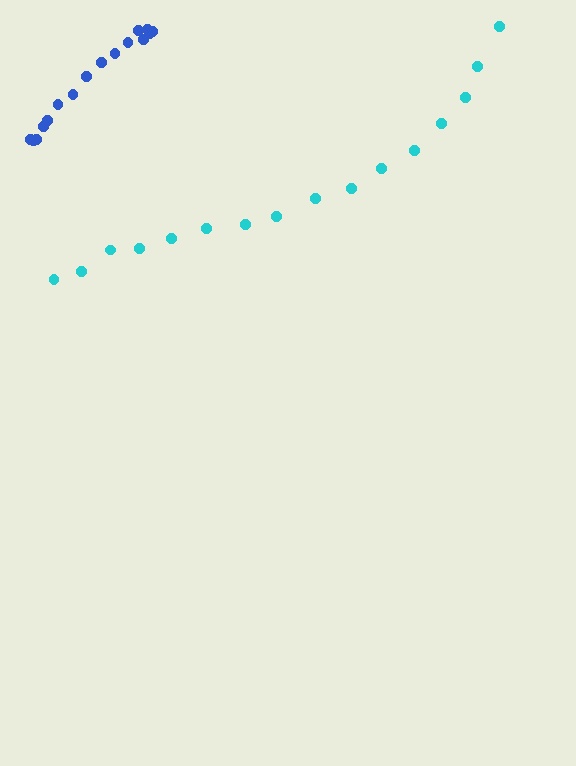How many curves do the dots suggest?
There are 2 distinct paths.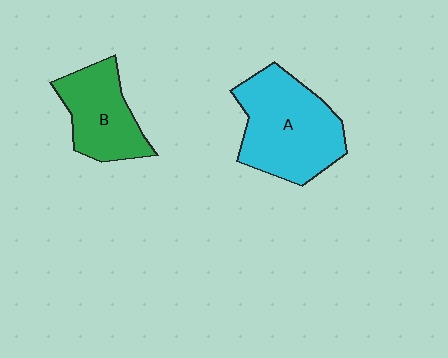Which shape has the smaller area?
Shape B (green).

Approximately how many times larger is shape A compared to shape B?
Approximately 1.5 times.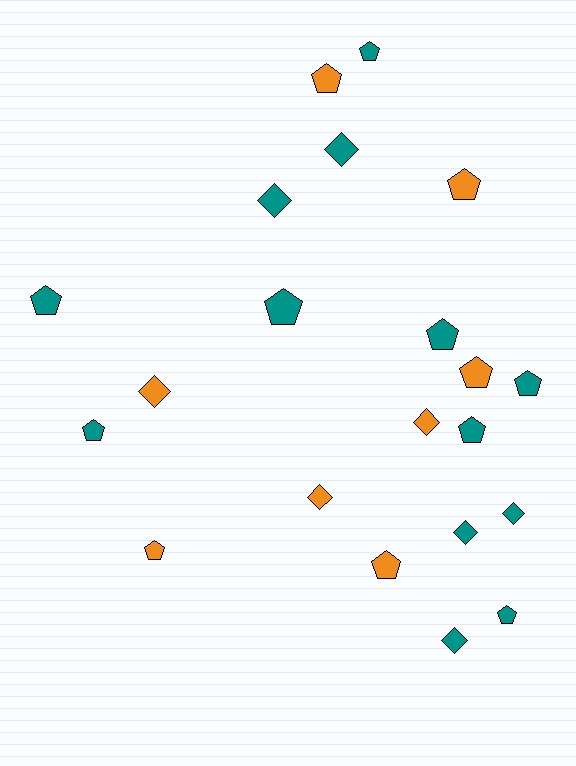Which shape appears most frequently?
Pentagon, with 13 objects.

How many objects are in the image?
There are 21 objects.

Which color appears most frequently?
Teal, with 13 objects.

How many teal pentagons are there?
There are 8 teal pentagons.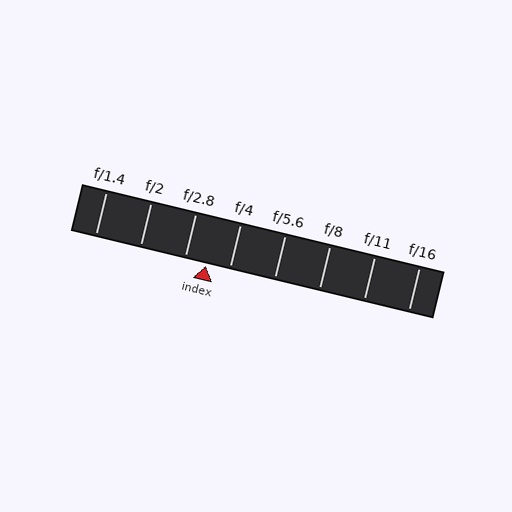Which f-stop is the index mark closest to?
The index mark is closest to f/2.8.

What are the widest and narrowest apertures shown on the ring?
The widest aperture shown is f/1.4 and the narrowest is f/16.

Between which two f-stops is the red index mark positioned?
The index mark is between f/2.8 and f/4.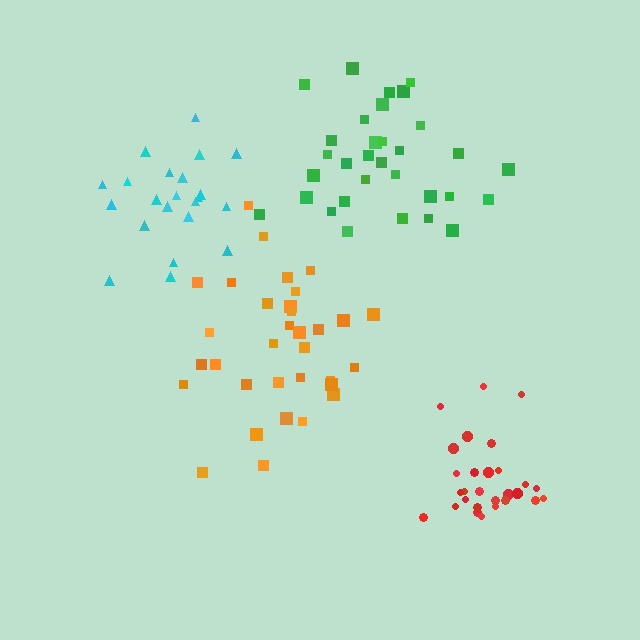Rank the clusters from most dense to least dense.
red, cyan, green, orange.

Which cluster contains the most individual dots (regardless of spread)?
Orange (33).